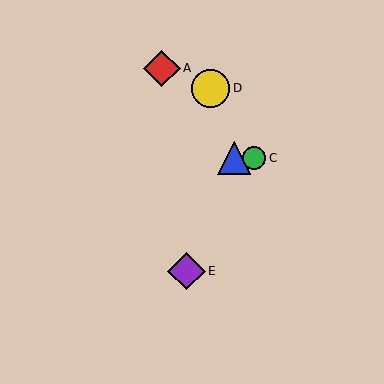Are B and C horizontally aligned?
Yes, both are at y≈158.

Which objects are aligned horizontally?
Objects B, C are aligned horizontally.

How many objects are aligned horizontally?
2 objects (B, C) are aligned horizontally.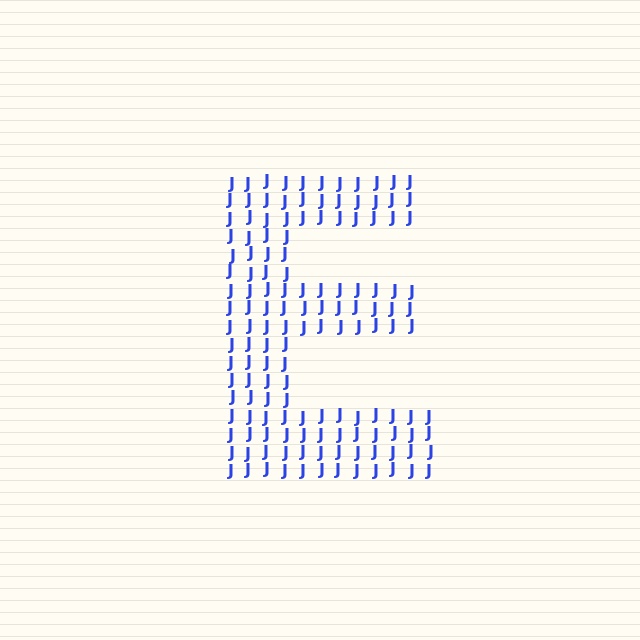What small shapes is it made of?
It is made of small letter J's.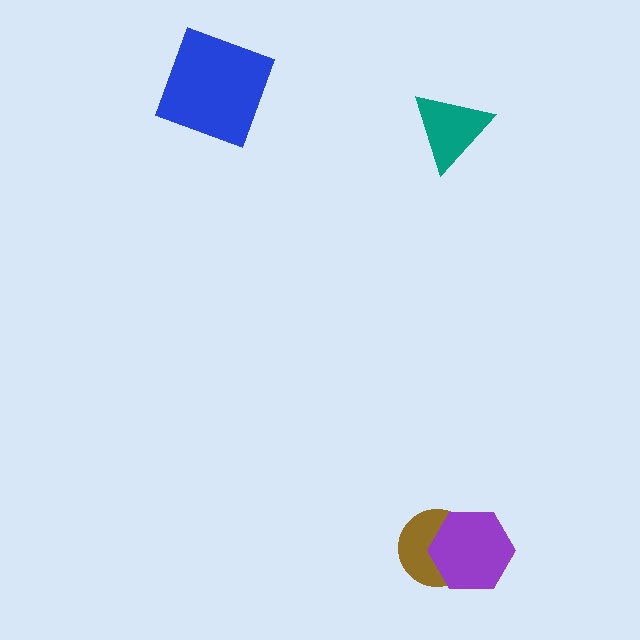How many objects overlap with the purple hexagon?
1 object overlaps with the purple hexagon.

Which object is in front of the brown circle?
The purple hexagon is in front of the brown circle.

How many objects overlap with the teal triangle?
0 objects overlap with the teal triangle.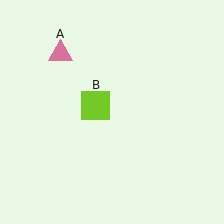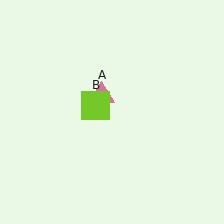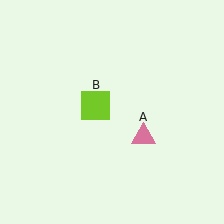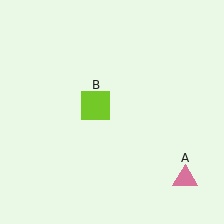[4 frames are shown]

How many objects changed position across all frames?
1 object changed position: pink triangle (object A).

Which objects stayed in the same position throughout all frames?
Lime square (object B) remained stationary.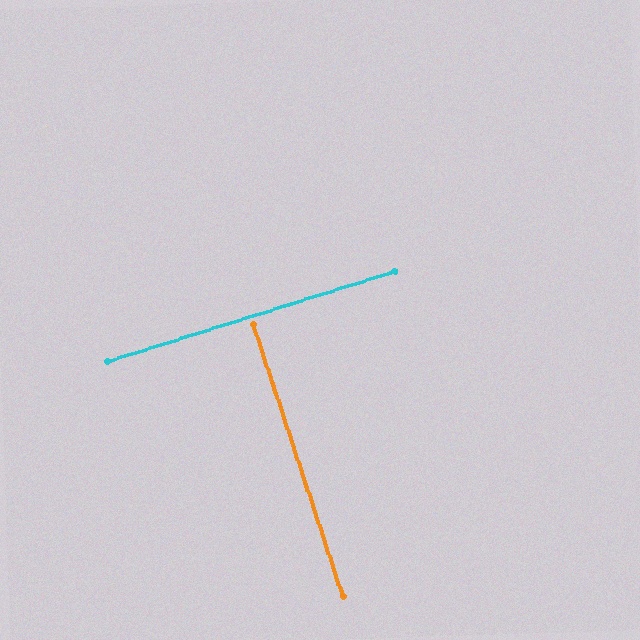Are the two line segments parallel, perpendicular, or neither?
Perpendicular — they meet at approximately 89°.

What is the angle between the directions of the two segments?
Approximately 89 degrees.